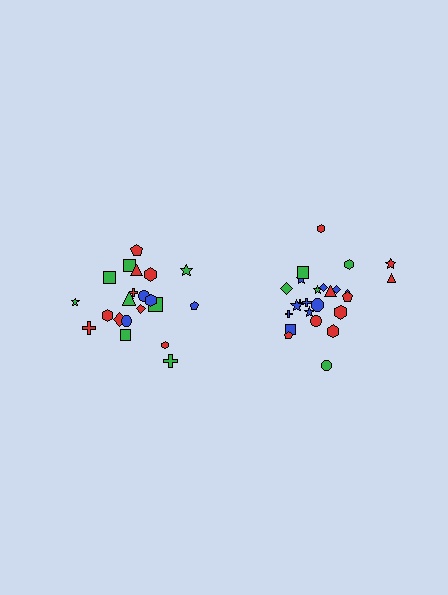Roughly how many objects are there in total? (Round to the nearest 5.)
Roughly 45 objects in total.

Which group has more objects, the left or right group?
The right group.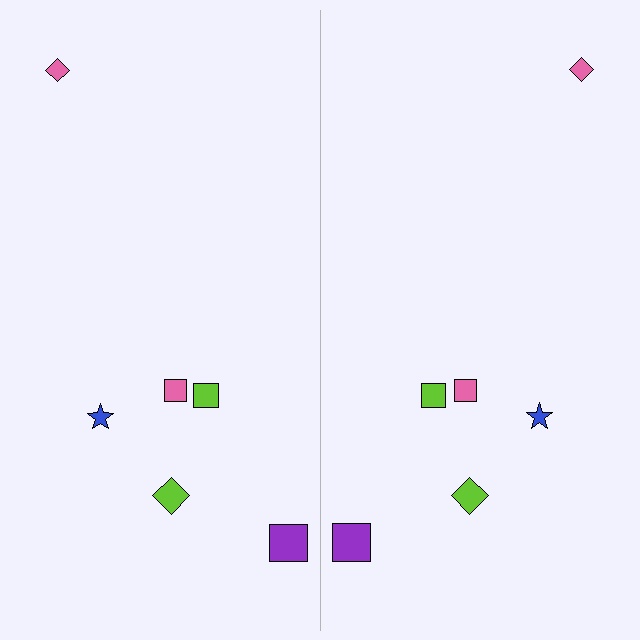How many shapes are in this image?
There are 12 shapes in this image.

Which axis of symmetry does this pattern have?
The pattern has a vertical axis of symmetry running through the center of the image.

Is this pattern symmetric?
Yes, this pattern has bilateral (reflection) symmetry.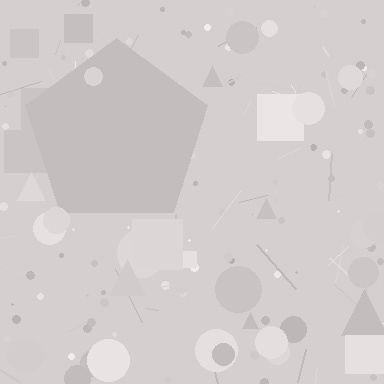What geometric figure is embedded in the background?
A pentagon is embedded in the background.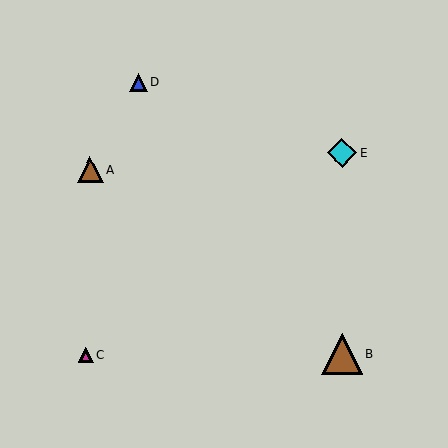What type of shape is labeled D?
Shape D is a blue triangle.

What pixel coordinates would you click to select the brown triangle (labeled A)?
Click at (90, 170) to select the brown triangle A.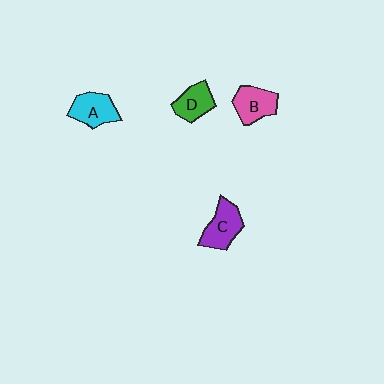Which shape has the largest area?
Shape C (purple).